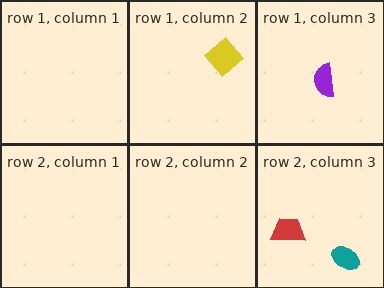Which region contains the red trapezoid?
The row 2, column 3 region.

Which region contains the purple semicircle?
The row 1, column 3 region.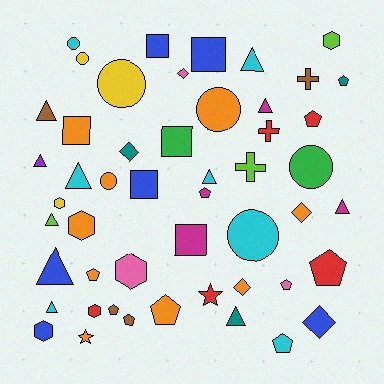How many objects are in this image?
There are 50 objects.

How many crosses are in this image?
There are 3 crosses.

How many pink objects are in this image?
There are 3 pink objects.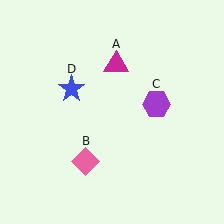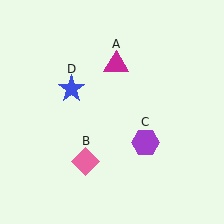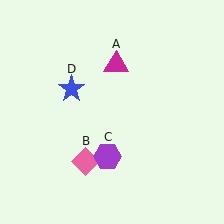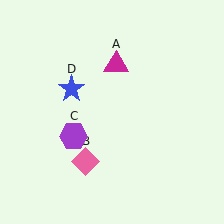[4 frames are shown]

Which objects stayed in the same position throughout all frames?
Magenta triangle (object A) and pink diamond (object B) and blue star (object D) remained stationary.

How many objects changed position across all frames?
1 object changed position: purple hexagon (object C).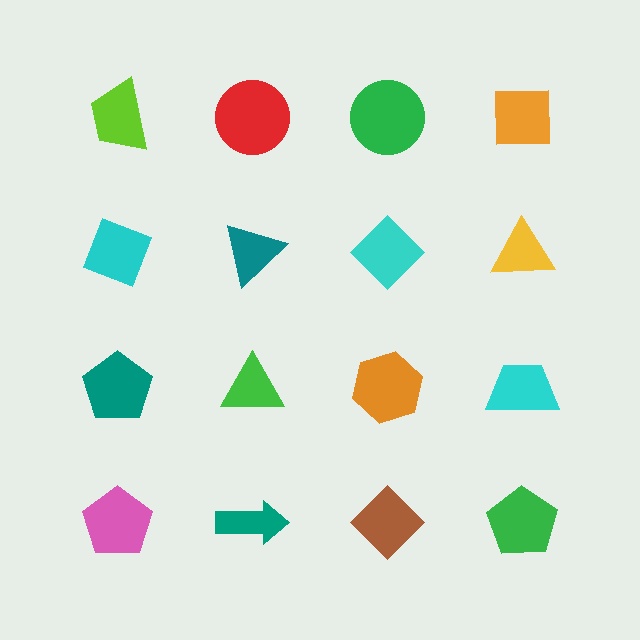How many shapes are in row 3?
4 shapes.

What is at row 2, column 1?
A cyan diamond.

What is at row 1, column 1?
A lime trapezoid.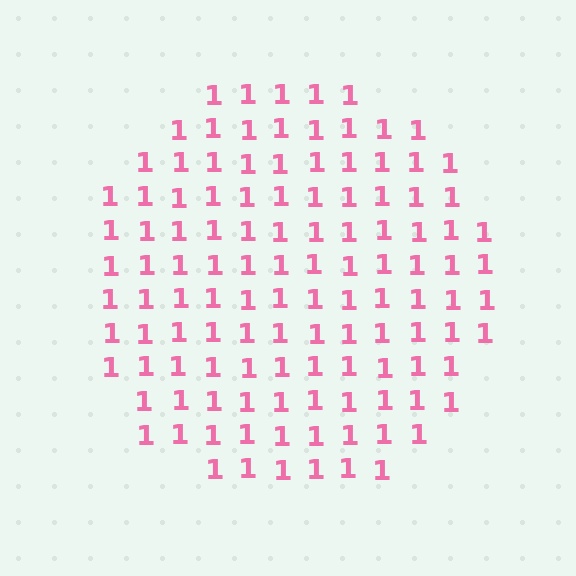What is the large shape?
The large shape is a circle.